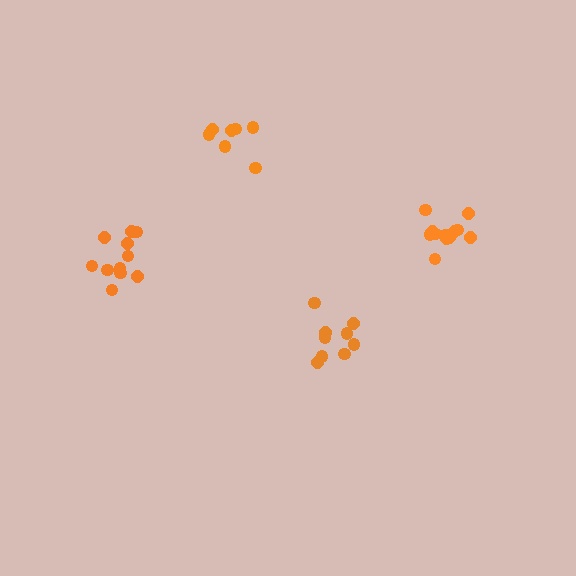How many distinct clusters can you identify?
There are 4 distinct clusters.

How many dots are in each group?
Group 1: 7 dots, Group 2: 11 dots, Group 3: 9 dots, Group 4: 12 dots (39 total).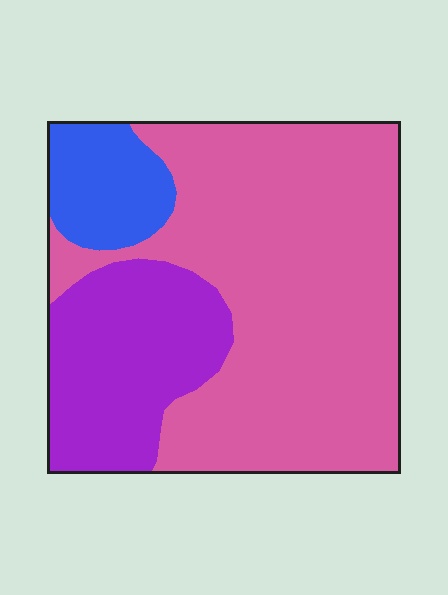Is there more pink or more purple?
Pink.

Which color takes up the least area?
Blue, at roughly 10%.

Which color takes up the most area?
Pink, at roughly 65%.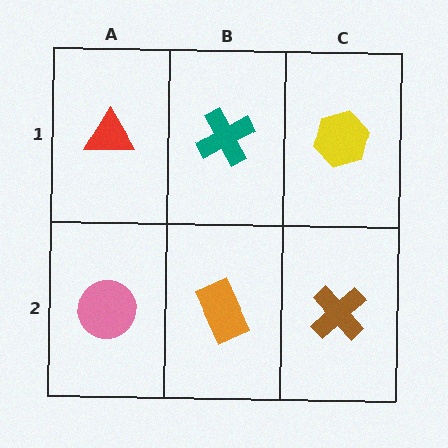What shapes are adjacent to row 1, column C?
A brown cross (row 2, column C), a teal cross (row 1, column B).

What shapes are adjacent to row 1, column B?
An orange rectangle (row 2, column B), a red triangle (row 1, column A), a yellow hexagon (row 1, column C).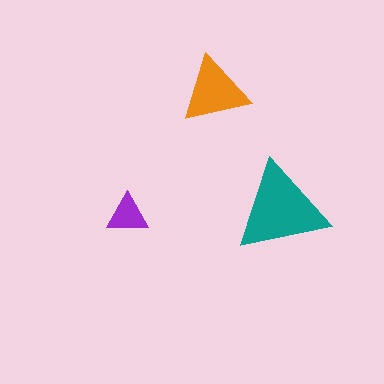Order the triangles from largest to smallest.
the teal one, the orange one, the purple one.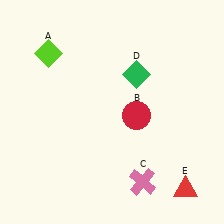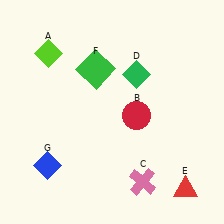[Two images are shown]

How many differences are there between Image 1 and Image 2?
There are 2 differences between the two images.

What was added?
A green square (F), a blue diamond (G) were added in Image 2.